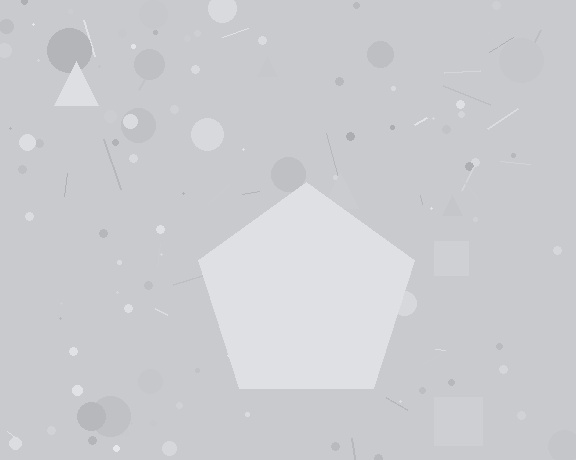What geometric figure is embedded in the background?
A pentagon is embedded in the background.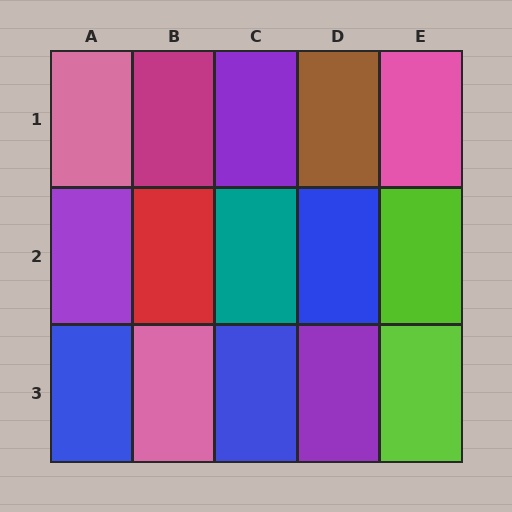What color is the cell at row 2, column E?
Lime.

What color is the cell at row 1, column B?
Magenta.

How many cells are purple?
3 cells are purple.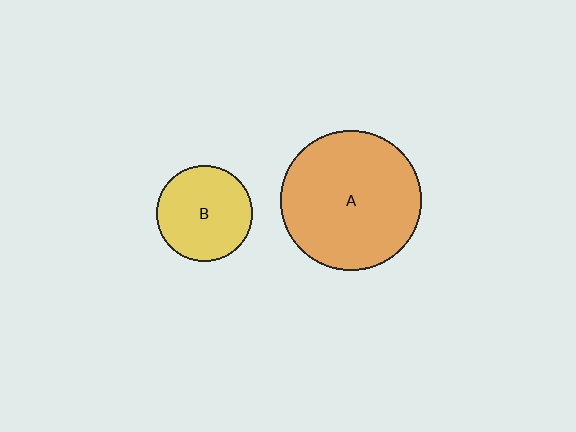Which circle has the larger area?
Circle A (orange).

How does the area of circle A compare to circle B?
Approximately 2.1 times.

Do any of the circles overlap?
No, none of the circles overlap.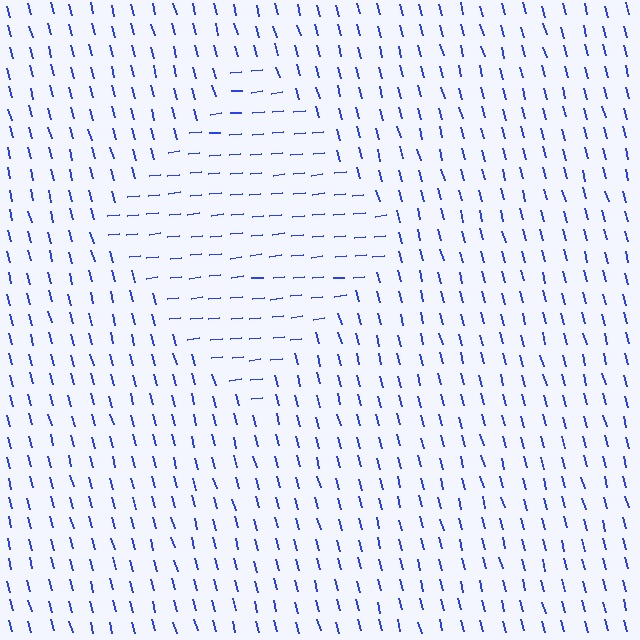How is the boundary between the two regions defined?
The boundary is defined purely by a change in line orientation (approximately 81 degrees difference). All lines are the same color and thickness.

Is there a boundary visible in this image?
Yes, there is a texture boundary formed by a change in line orientation.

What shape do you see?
I see a diamond.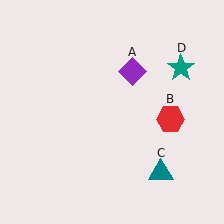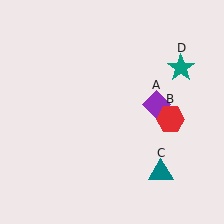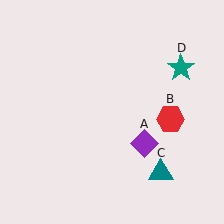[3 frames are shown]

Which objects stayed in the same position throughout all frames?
Red hexagon (object B) and teal triangle (object C) and teal star (object D) remained stationary.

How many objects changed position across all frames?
1 object changed position: purple diamond (object A).